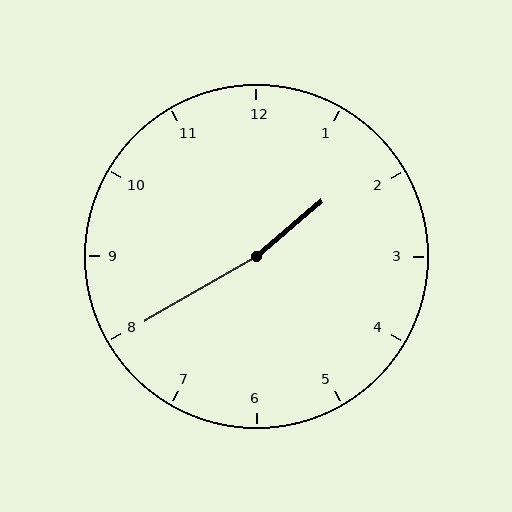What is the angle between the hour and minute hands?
Approximately 170 degrees.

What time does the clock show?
1:40.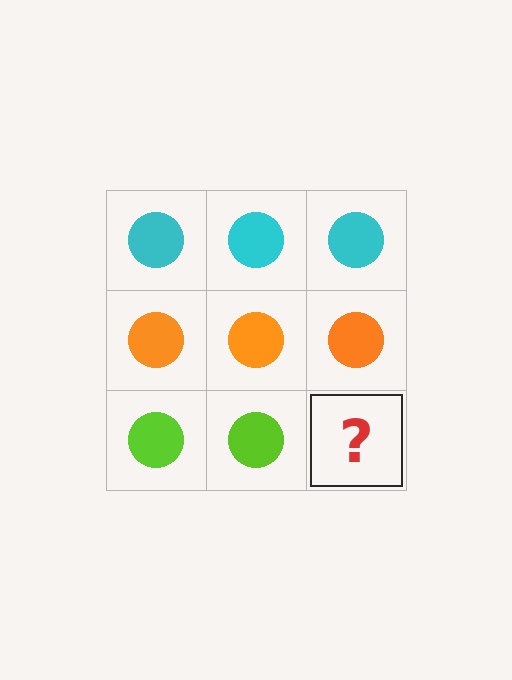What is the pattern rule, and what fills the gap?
The rule is that each row has a consistent color. The gap should be filled with a lime circle.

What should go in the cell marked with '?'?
The missing cell should contain a lime circle.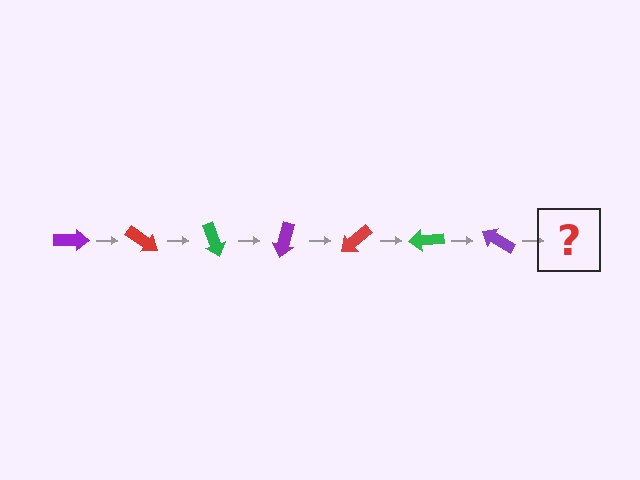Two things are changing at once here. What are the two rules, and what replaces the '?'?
The two rules are that it rotates 35 degrees each step and the color cycles through purple, red, and green. The '?' should be a red arrow, rotated 245 degrees from the start.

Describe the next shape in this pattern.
It should be a red arrow, rotated 245 degrees from the start.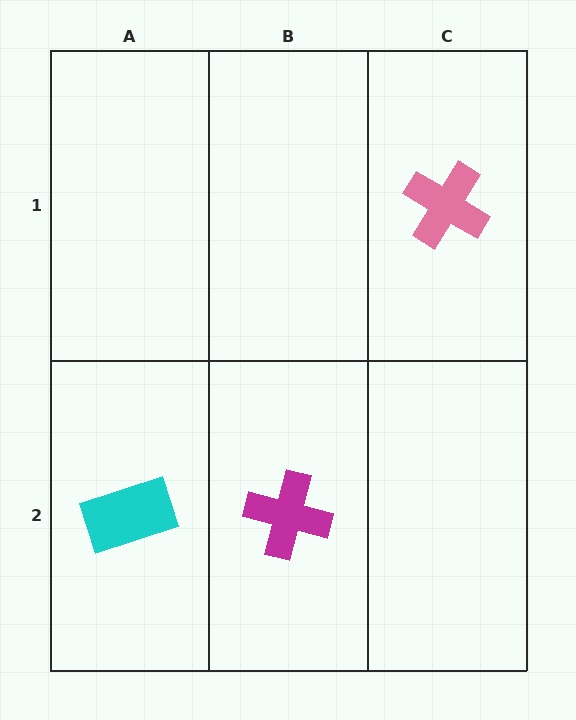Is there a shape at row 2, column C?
No, that cell is empty.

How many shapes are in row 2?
2 shapes.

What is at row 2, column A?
A cyan rectangle.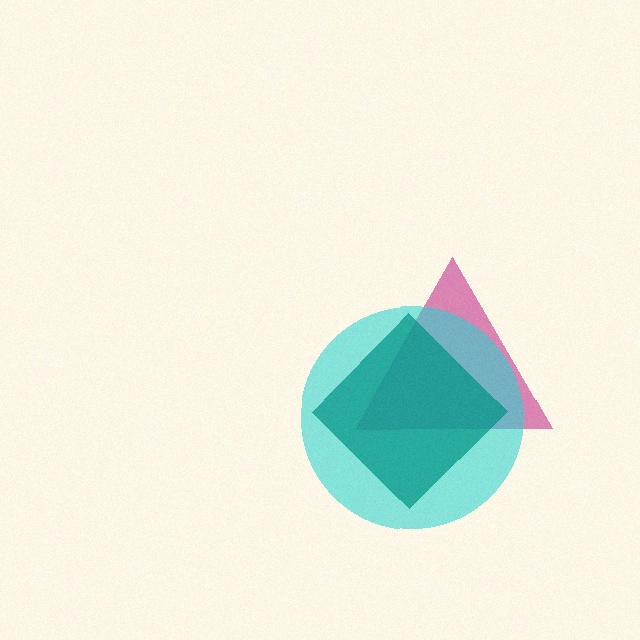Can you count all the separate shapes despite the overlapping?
Yes, there are 3 separate shapes.